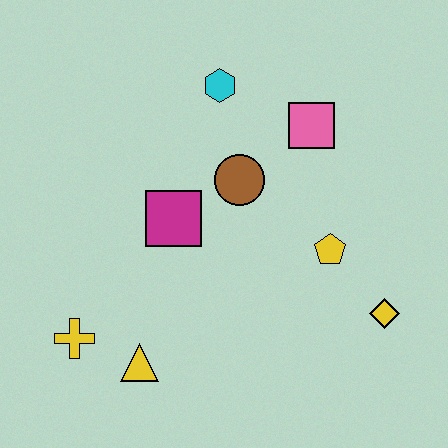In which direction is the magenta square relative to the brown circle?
The magenta square is to the left of the brown circle.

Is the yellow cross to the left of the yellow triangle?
Yes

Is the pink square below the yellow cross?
No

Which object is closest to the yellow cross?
The yellow triangle is closest to the yellow cross.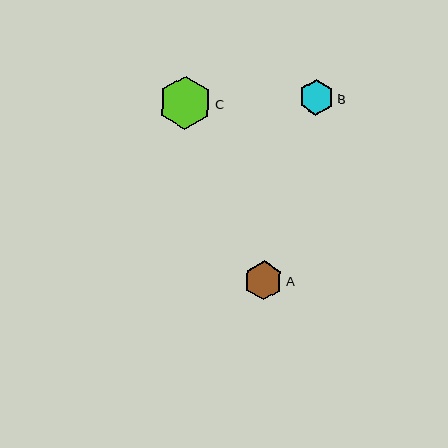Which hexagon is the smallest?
Hexagon B is the smallest with a size of approximately 35 pixels.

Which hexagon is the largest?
Hexagon C is the largest with a size of approximately 53 pixels.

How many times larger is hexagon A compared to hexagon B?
Hexagon A is approximately 1.1 times the size of hexagon B.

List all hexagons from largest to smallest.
From largest to smallest: C, A, B.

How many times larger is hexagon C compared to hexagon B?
Hexagon C is approximately 1.5 times the size of hexagon B.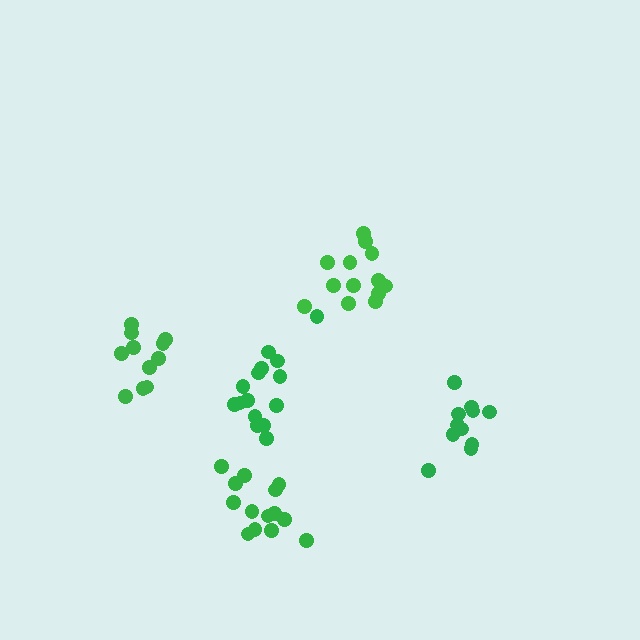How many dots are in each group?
Group 1: 11 dots, Group 2: 11 dots, Group 3: 13 dots, Group 4: 16 dots, Group 5: 14 dots (65 total).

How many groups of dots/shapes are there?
There are 5 groups.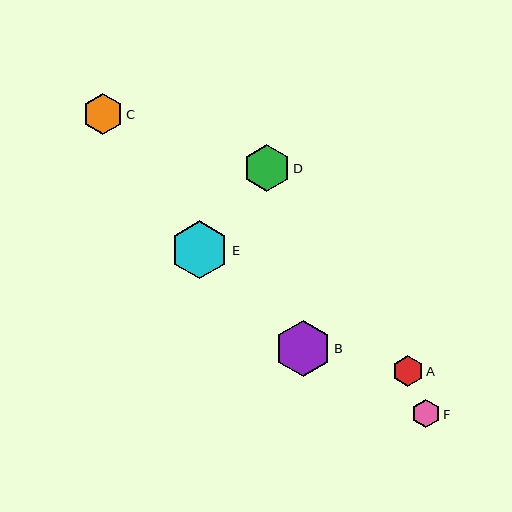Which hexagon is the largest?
Hexagon E is the largest with a size of approximately 58 pixels.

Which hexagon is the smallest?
Hexagon F is the smallest with a size of approximately 29 pixels.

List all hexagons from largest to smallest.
From largest to smallest: E, B, D, C, A, F.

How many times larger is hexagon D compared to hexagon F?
Hexagon D is approximately 1.6 times the size of hexagon F.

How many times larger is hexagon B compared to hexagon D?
Hexagon B is approximately 1.2 times the size of hexagon D.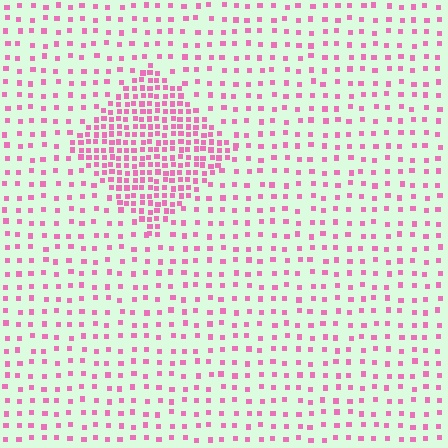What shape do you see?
I see a diamond.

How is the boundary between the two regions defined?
The boundary is defined by a change in element density (approximately 2.7x ratio). All elements are the same color, size, and shape.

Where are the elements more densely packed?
The elements are more densely packed inside the diamond boundary.